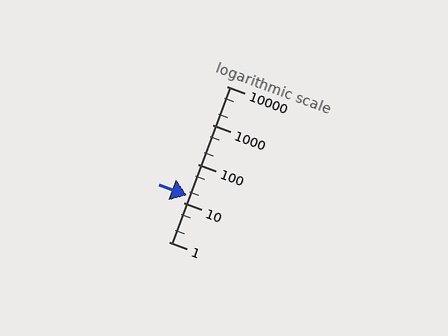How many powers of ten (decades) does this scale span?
The scale spans 4 decades, from 1 to 10000.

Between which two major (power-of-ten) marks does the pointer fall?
The pointer is between 10 and 100.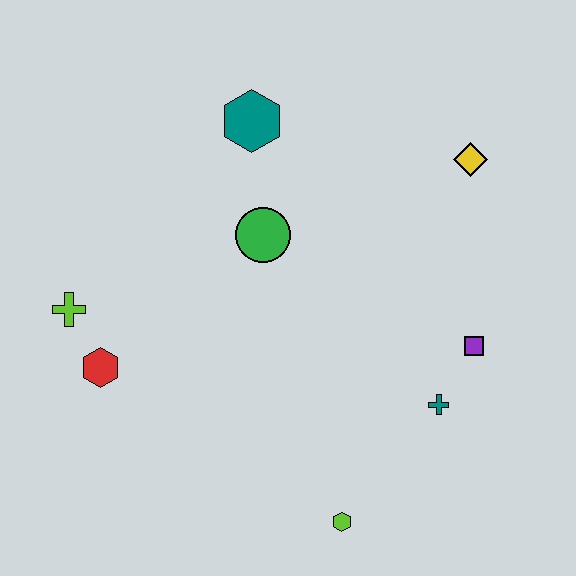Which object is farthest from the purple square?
The lime cross is farthest from the purple square.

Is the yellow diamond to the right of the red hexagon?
Yes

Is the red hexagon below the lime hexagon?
No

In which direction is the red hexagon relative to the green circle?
The red hexagon is to the left of the green circle.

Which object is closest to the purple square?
The teal cross is closest to the purple square.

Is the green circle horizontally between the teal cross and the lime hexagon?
No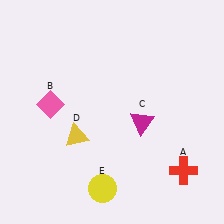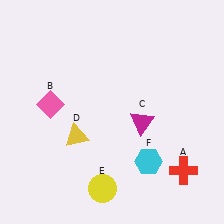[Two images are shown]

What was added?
A cyan hexagon (F) was added in Image 2.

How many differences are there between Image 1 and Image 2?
There is 1 difference between the two images.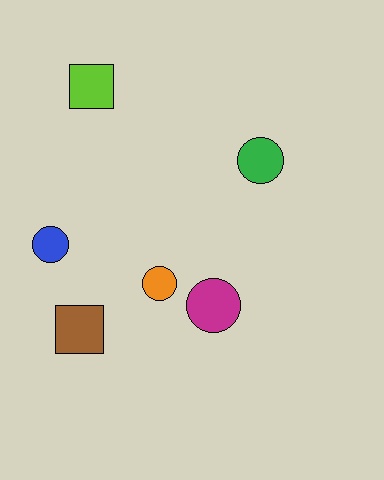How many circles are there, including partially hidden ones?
There are 4 circles.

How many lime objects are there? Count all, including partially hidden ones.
There is 1 lime object.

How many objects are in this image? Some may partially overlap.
There are 6 objects.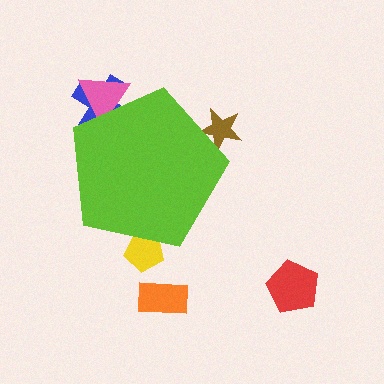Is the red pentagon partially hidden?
No, the red pentagon is fully visible.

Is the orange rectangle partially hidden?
No, the orange rectangle is fully visible.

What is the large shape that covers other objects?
A lime pentagon.